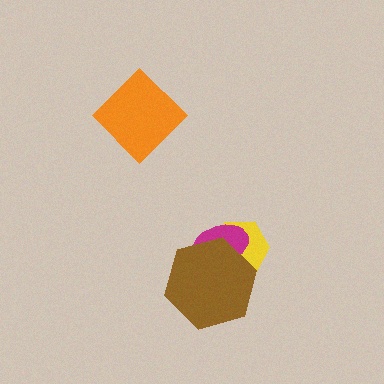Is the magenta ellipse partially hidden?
Yes, it is partially covered by another shape.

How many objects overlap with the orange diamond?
0 objects overlap with the orange diamond.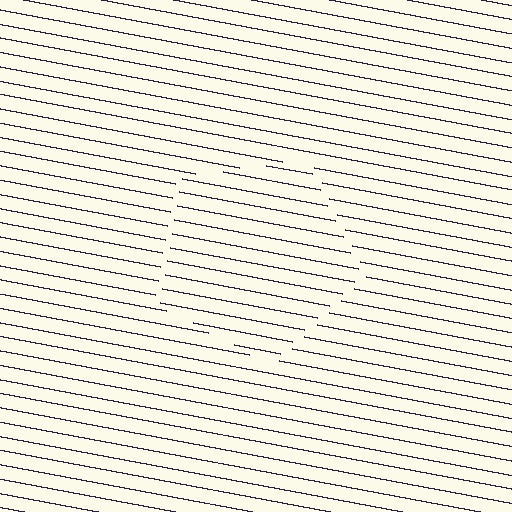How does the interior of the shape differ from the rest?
The interior of the shape contains the same grating, shifted by half a period — the contour is defined by the phase discontinuity where line-ends from the inner and outer gratings abut.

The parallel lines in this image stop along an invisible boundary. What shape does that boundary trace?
An illusory pentagon. The interior of the shape contains the same grating, shifted by half a period — the contour is defined by the phase discontinuity where line-ends from the inner and outer gratings abut.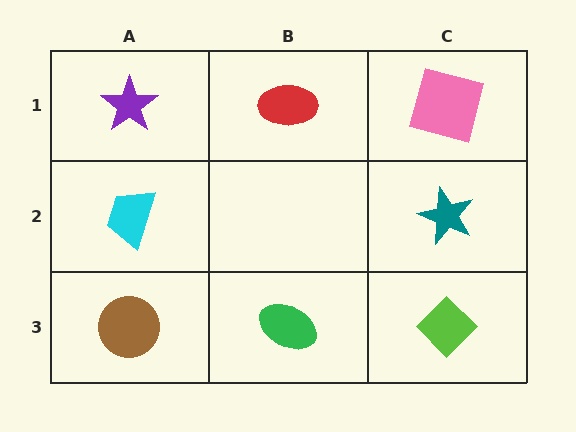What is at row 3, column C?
A lime diamond.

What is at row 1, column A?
A purple star.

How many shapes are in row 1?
3 shapes.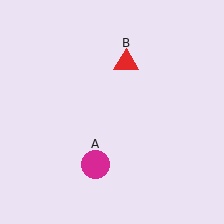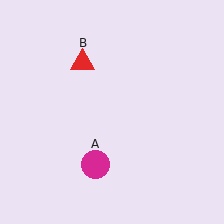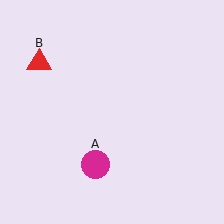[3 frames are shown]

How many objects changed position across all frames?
1 object changed position: red triangle (object B).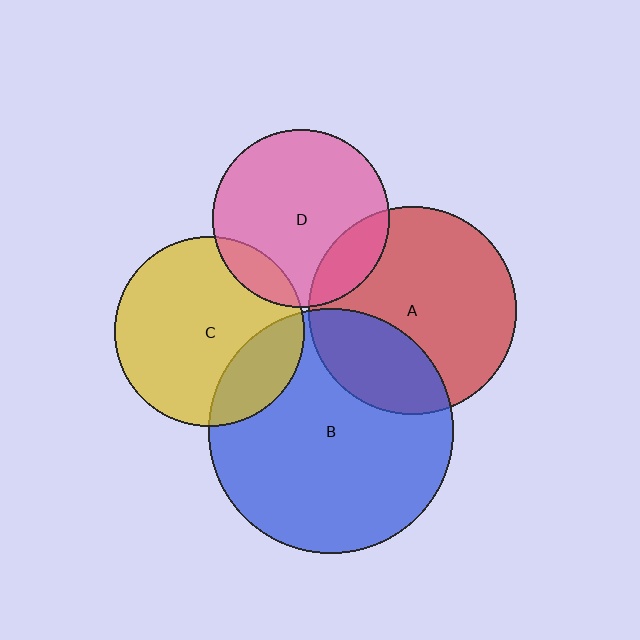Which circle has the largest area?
Circle B (blue).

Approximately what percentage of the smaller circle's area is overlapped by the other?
Approximately 20%.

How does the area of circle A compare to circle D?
Approximately 1.4 times.